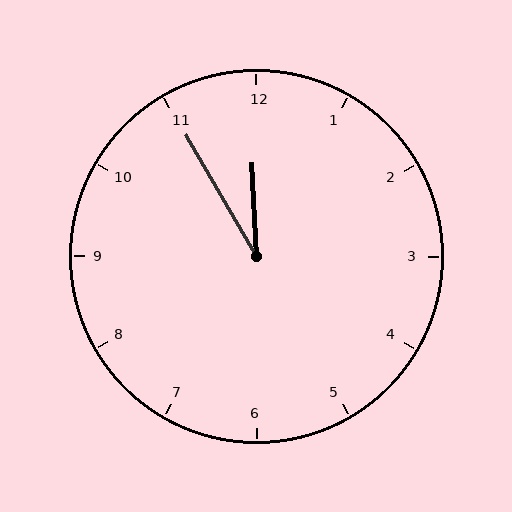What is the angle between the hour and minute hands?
Approximately 28 degrees.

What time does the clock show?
11:55.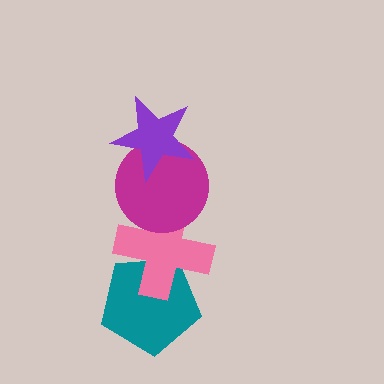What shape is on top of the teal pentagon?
The pink cross is on top of the teal pentagon.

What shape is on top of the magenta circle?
The purple star is on top of the magenta circle.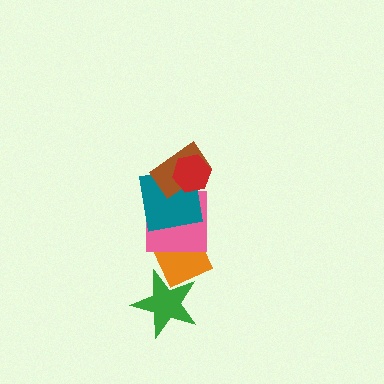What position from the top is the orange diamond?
The orange diamond is 5th from the top.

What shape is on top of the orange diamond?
The pink square is on top of the orange diamond.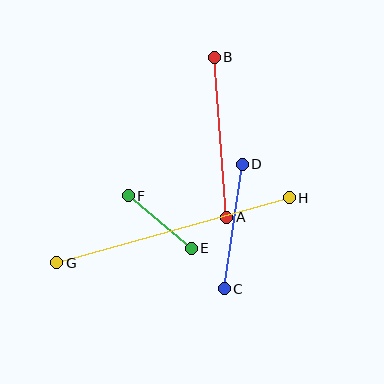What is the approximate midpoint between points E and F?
The midpoint is at approximately (160, 222) pixels.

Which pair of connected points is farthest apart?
Points G and H are farthest apart.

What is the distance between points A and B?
The distance is approximately 161 pixels.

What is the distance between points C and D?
The distance is approximately 126 pixels.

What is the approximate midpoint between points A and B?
The midpoint is at approximately (221, 137) pixels.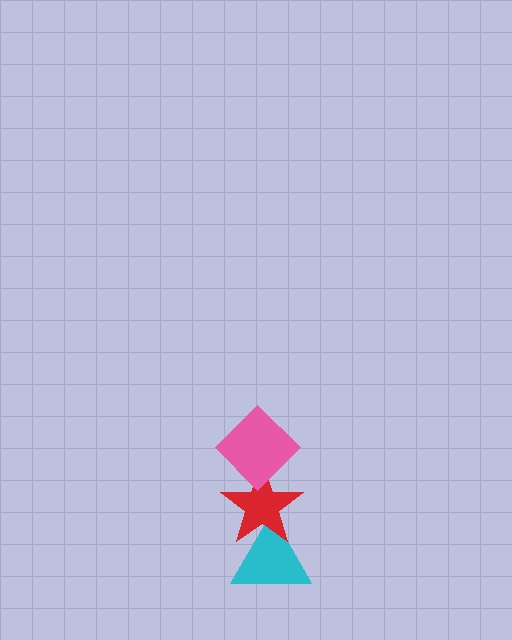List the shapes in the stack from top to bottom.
From top to bottom: the pink diamond, the red star, the cyan triangle.